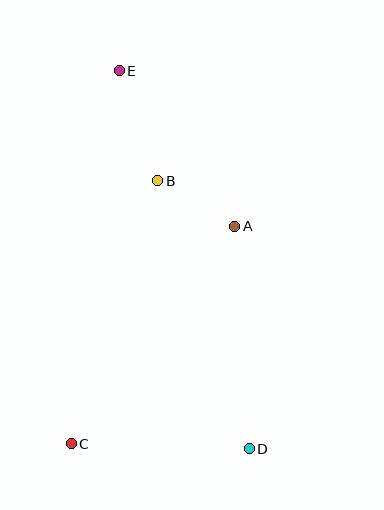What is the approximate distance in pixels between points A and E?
The distance between A and E is approximately 194 pixels.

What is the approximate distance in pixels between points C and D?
The distance between C and D is approximately 178 pixels.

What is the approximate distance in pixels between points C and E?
The distance between C and E is approximately 376 pixels.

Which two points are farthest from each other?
Points D and E are farthest from each other.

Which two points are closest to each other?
Points A and B are closest to each other.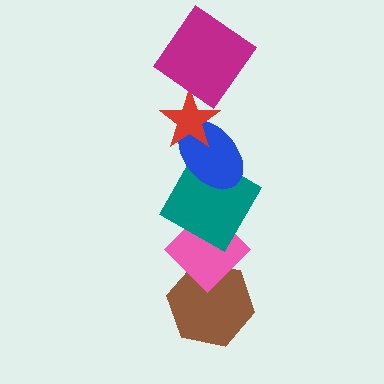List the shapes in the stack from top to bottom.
From top to bottom: the magenta diamond, the red star, the blue ellipse, the teal diamond, the pink diamond, the brown hexagon.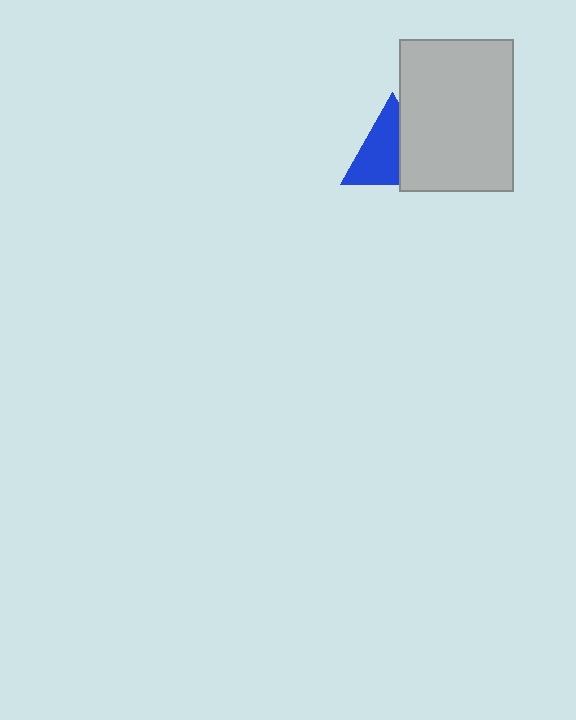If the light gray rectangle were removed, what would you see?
You would see the complete blue triangle.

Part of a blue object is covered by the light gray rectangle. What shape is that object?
It is a triangle.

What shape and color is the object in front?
The object in front is a light gray rectangle.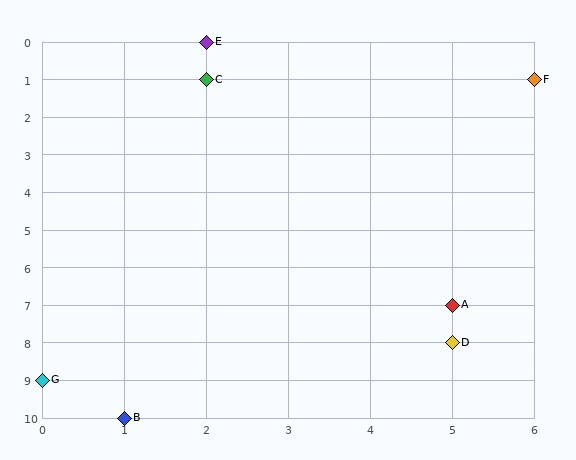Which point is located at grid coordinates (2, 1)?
Point C is at (2, 1).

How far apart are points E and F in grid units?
Points E and F are 4 columns and 1 row apart (about 4.1 grid units diagonally).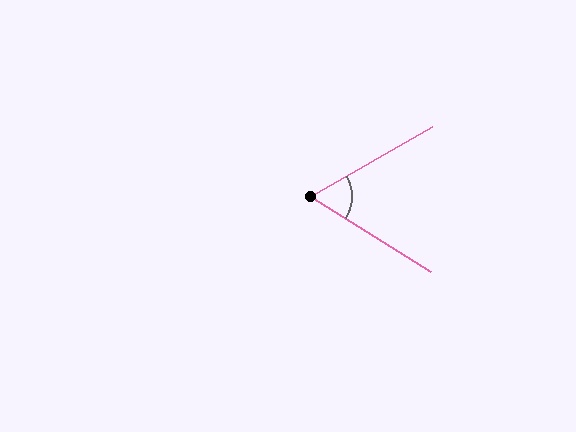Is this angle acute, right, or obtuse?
It is acute.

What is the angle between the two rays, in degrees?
Approximately 62 degrees.